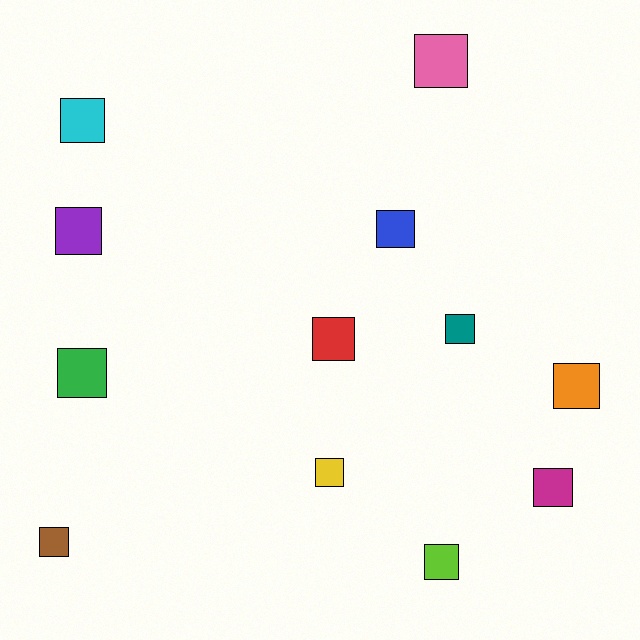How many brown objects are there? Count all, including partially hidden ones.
There is 1 brown object.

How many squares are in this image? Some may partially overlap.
There are 12 squares.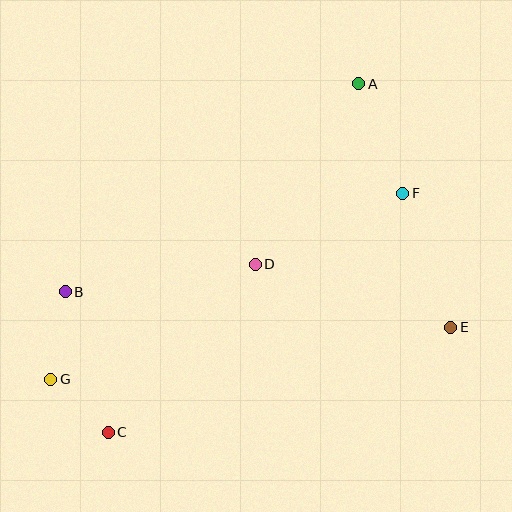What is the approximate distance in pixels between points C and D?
The distance between C and D is approximately 223 pixels.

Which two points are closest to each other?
Points C and G are closest to each other.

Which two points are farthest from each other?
Points A and C are farthest from each other.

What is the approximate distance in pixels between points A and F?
The distance between A and F is approximately 118 pixels.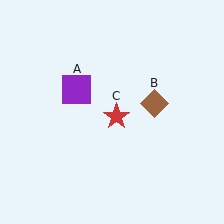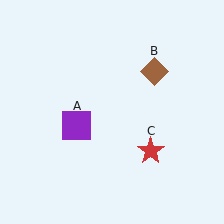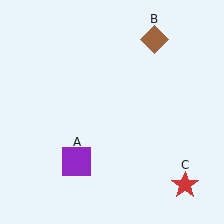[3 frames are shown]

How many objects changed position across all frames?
3 objects changed position: purple square (object A), brown diamond (object B), red star (object C).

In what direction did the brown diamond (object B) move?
The brown diamond (object B) moved up.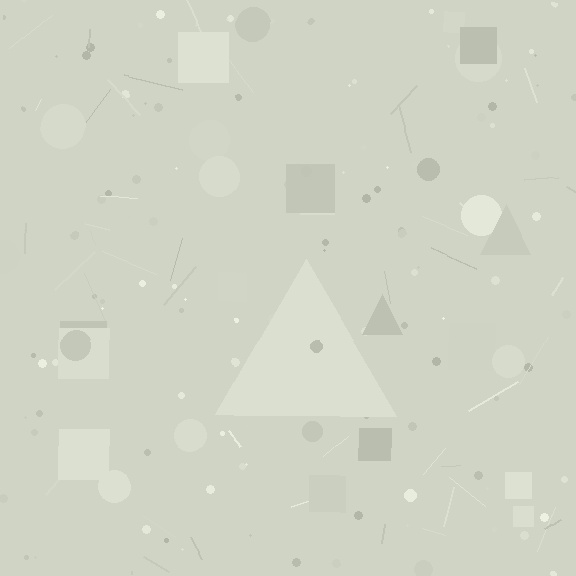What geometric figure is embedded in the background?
A triangle is embedded in the background.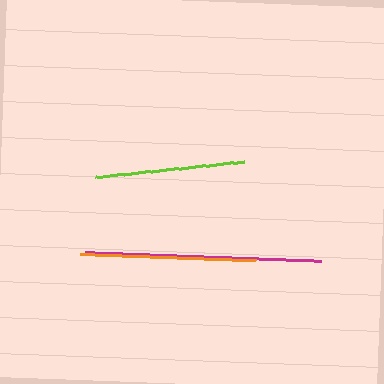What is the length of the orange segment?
The orange segment is approximately 176 pixels long.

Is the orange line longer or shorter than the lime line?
The orange line is longer than the lime line.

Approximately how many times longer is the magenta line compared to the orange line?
The magenta line is approximately 1.3 times the length of the orange line.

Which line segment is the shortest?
The lime line is the shortest at approximately 150 pixels.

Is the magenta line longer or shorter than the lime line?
The magenta line is longer than the lime line.